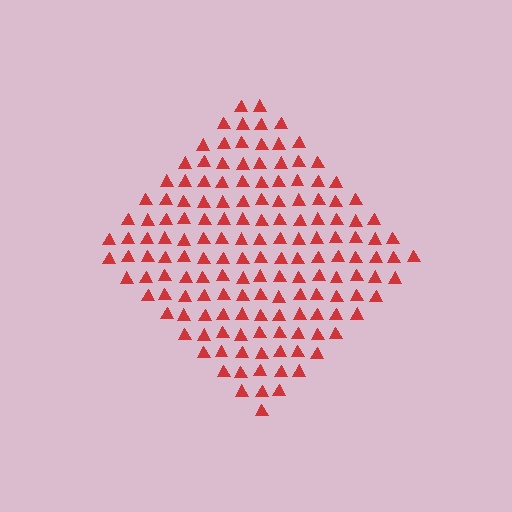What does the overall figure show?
The overall figure shows a diamond.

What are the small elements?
The small elements are triangles.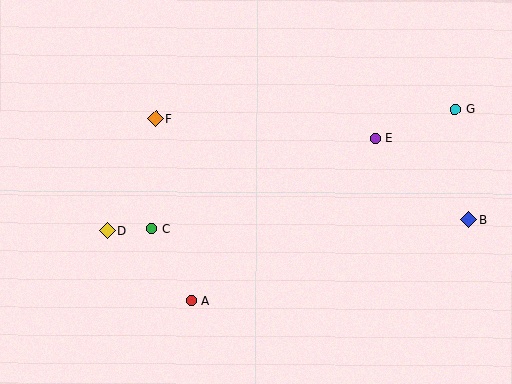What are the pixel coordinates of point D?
Point D is at (107, 231).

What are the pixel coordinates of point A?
Point A is at (192, 301).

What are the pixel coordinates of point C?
Point C is at (151, 229).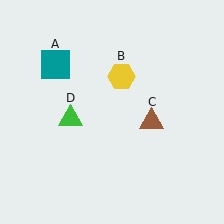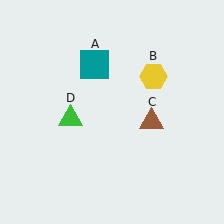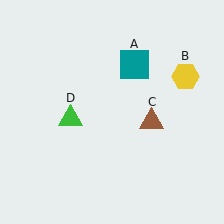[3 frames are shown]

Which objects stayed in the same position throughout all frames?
Brown triangle (object C) and green triangle (object D) remained stationary.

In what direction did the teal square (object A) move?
The teal square (object A) moved right.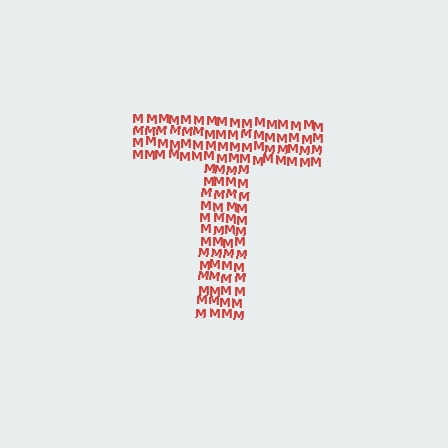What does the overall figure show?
The overall figure shows the letter T.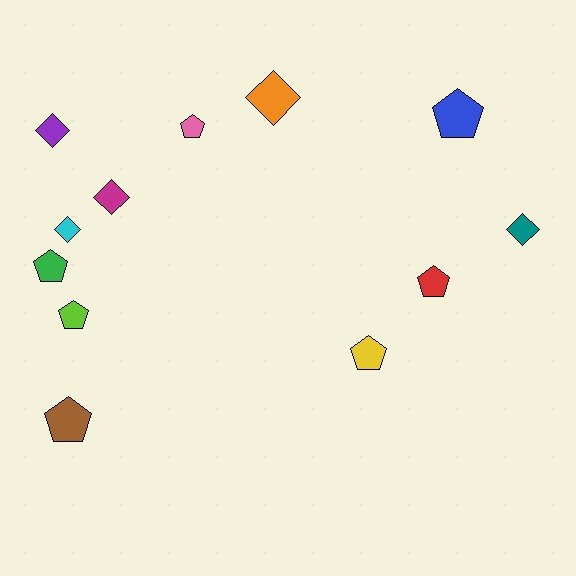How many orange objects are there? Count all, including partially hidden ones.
There is 1 orange object.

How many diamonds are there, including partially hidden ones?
There are 5 diamonds.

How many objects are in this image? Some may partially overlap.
There are 12 objects.